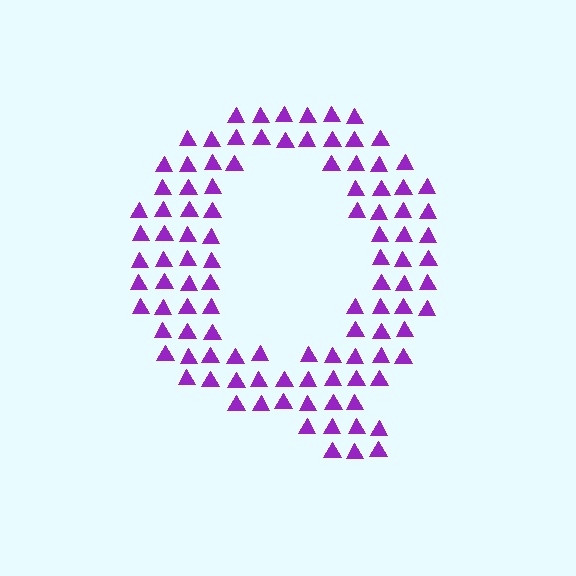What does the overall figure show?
The overall figure shows the letter Q.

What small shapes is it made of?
It is made of small triangles.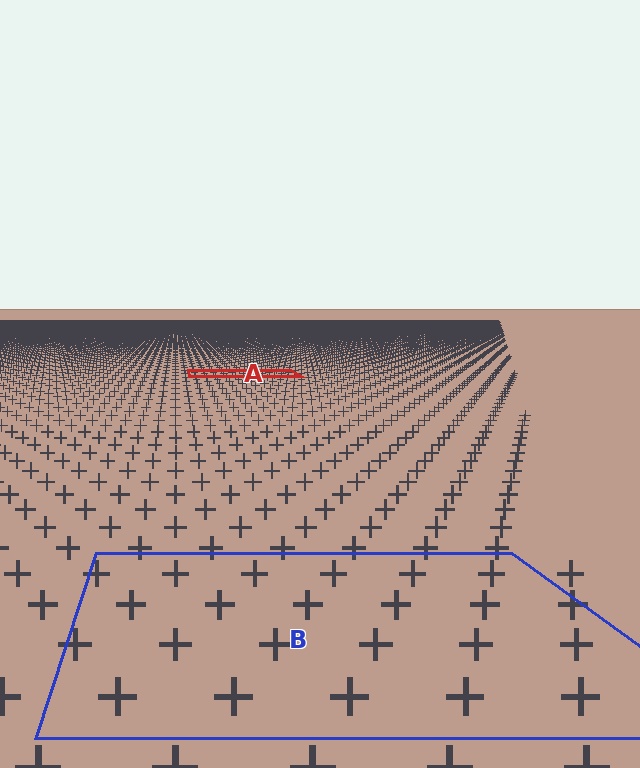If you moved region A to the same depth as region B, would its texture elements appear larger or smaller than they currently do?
They would appear larger. At a closer depth, the same texture elements are projected at a bigger on-screen size.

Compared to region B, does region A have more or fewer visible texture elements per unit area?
Region A has more texture elements per unit area — they are packed more densely because it is farther away.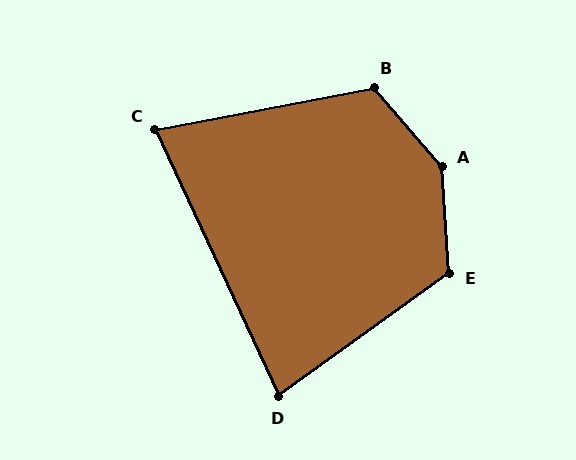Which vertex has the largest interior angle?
A, at approximately 143 degrees.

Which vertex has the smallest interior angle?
C, at approximately 76 degrees.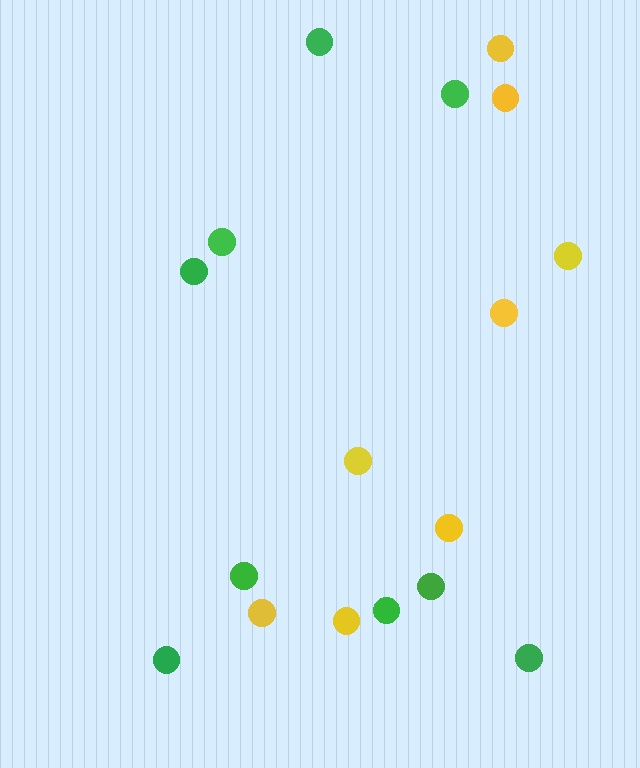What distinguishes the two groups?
There are 2 groups: one group of yellow circles (8) and one group of green circles (9).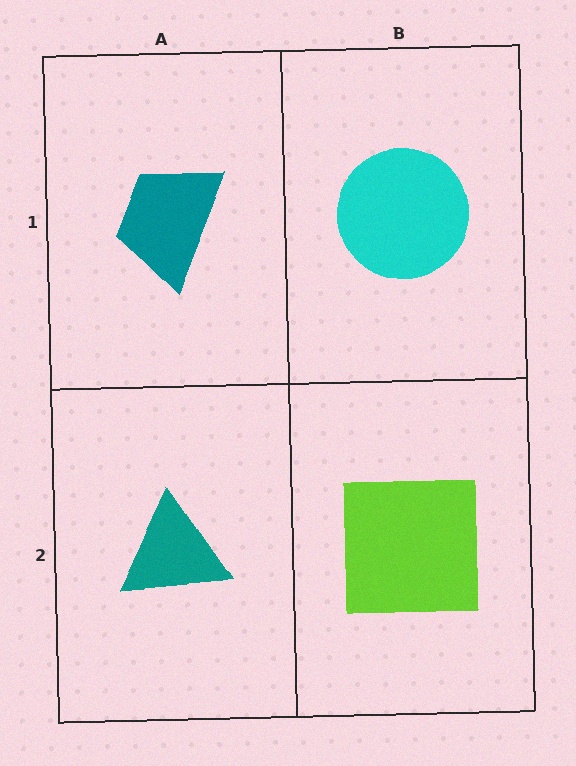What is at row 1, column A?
A teal trapezoid.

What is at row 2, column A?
A teal triangle.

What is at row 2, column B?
A lime square.